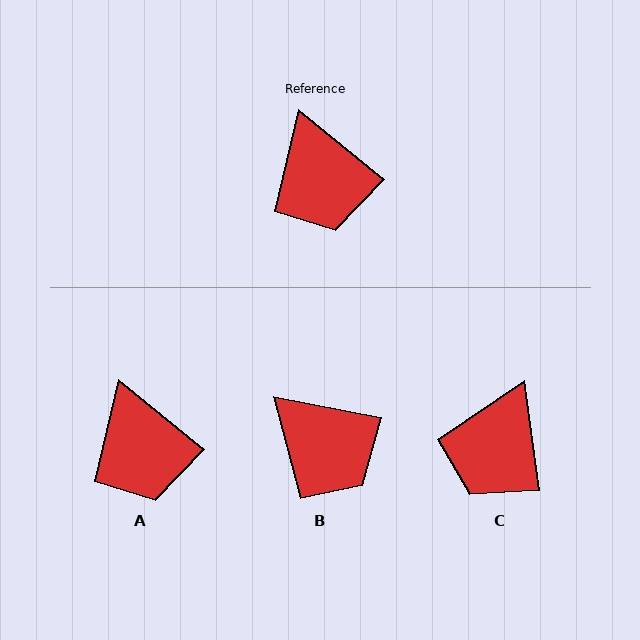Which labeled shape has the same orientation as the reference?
A.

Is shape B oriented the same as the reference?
No, it is off by about 28 degrees.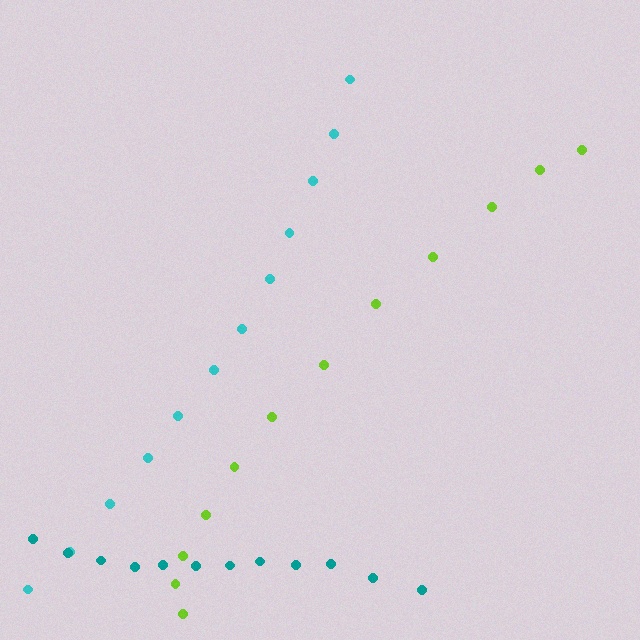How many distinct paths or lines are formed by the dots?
There are 3 distinct paths.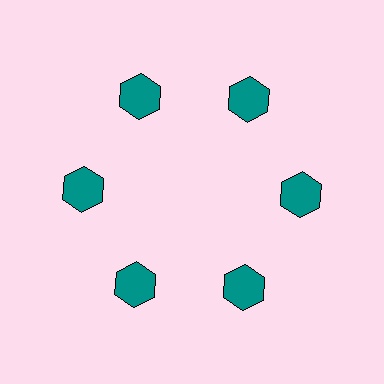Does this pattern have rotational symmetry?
Yes, this pattern has 6-fold rotational symmetry. It looks the same after rotating 60 degrees around the center.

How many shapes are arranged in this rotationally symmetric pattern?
There are 6 shapes, arranged in 6 groups of 1.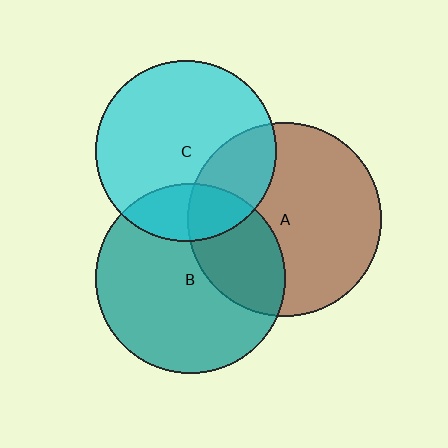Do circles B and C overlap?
Yes.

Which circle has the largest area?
Circle A (brown).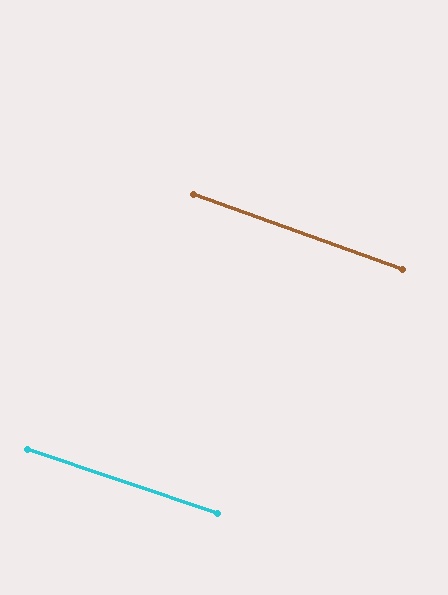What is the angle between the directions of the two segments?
Approximately 1 degree.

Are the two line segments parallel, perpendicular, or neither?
Parallel — their directions differ by only 1.0°.